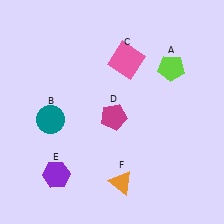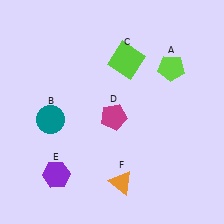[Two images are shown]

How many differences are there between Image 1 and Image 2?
There is 1 difference between the two images.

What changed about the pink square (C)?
In Image 1, C is pink. In Image 2, it changed to lime.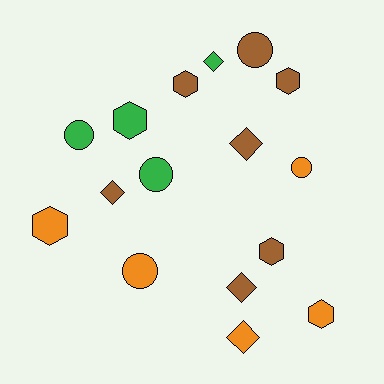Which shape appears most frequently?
Hexagon, with 6 objects.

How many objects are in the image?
There are 16 objects.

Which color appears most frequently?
Brown, with 7 objects.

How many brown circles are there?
There is 1 brown circle.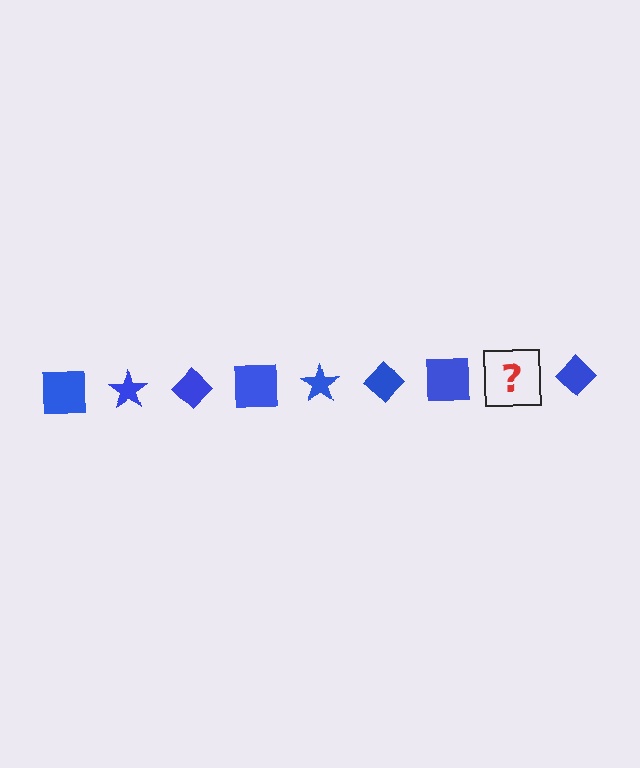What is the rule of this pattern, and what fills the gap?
The rule is that the pattern cycles through square, star, diamond shapes in blue. The gap should be filled with a blue star.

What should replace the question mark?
The question mark should be replaced with a blue star.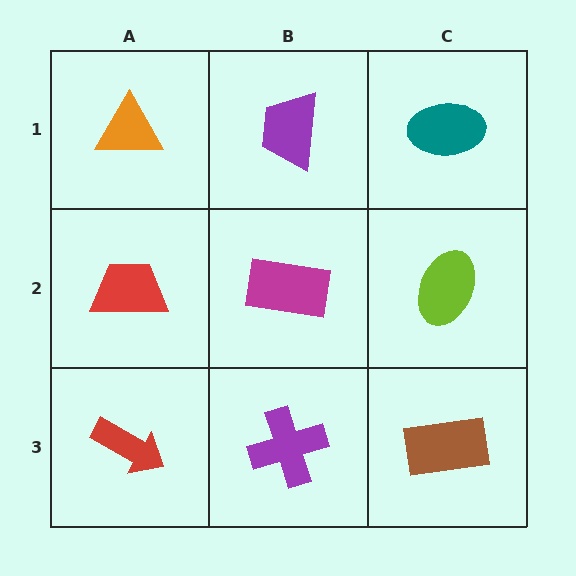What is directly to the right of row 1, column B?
A teal ellipse.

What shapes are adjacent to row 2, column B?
A purple trapezoid (row 1, column B), a purple cross (row 3, column B), a red trapezoid (row 2, column A), a lime ellipse (row 2, column C).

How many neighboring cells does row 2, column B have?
4.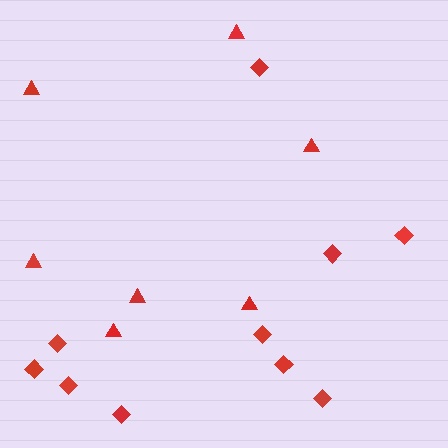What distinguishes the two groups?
There are 2 groups: one group of diamonds (10) and one group of triangles (7).